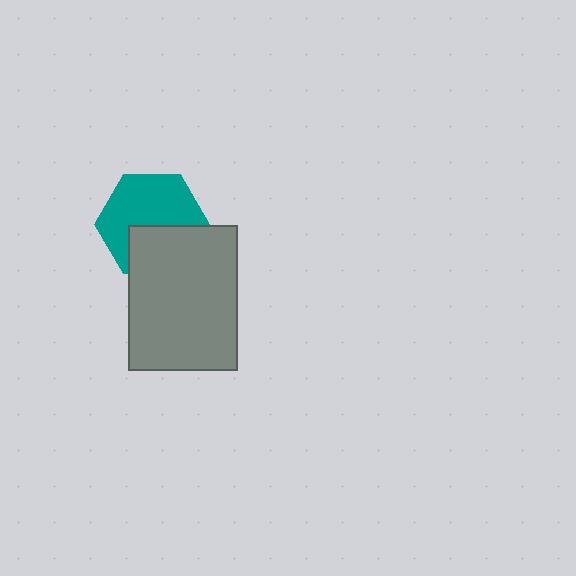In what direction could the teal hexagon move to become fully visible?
The teal hexagon could move up. That would shift it out from behind the gray rectangle entirely.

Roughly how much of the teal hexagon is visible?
About half of it is visible (roughly 63%).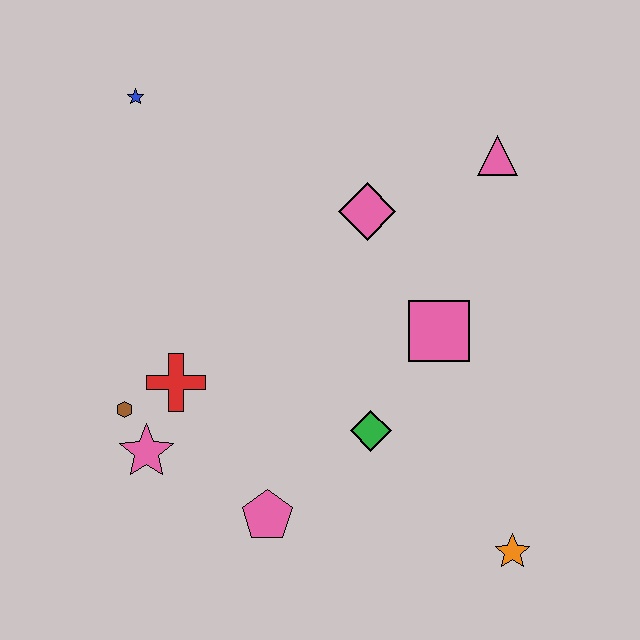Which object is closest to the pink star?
The brown hexagon is closest to the pink star.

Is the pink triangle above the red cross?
Yes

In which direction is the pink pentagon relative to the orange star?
The pink pentagon is to the left of the orange star.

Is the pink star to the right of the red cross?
No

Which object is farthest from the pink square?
The blue star is farthest from the pink square.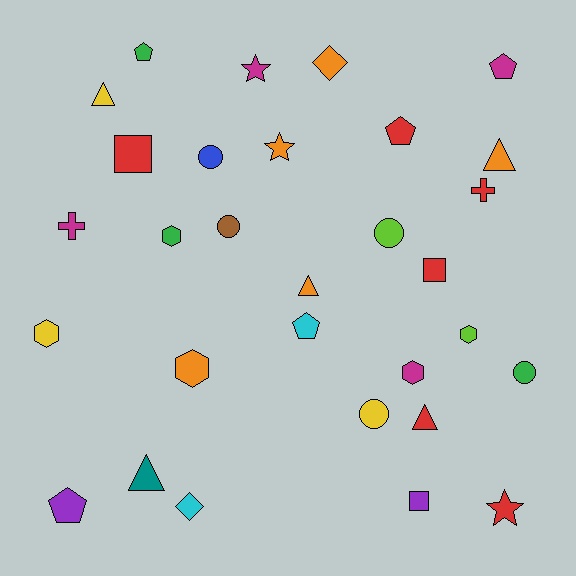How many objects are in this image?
There are 30 objects.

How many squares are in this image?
There are 3 squares.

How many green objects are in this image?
There are 3 green objects.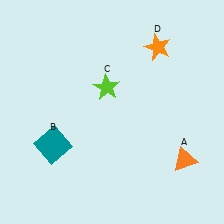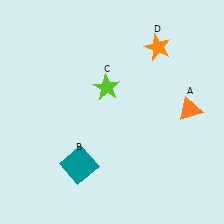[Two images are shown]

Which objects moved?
The objects that moved are: the orange triangle (A), the teal square (B).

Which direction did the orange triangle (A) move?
The orange triangle (A) moved up.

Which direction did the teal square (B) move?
The teal square (B) moved right.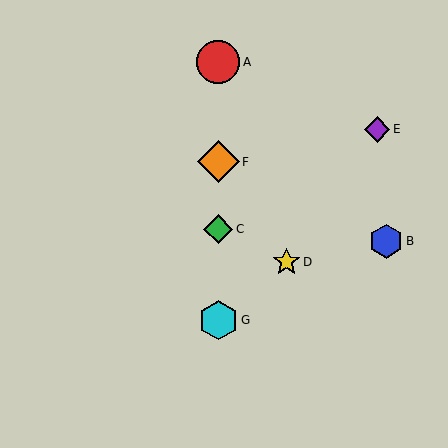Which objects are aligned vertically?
Objects A, C, F, G are aligned vertically.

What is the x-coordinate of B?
Object B is at x≈386.